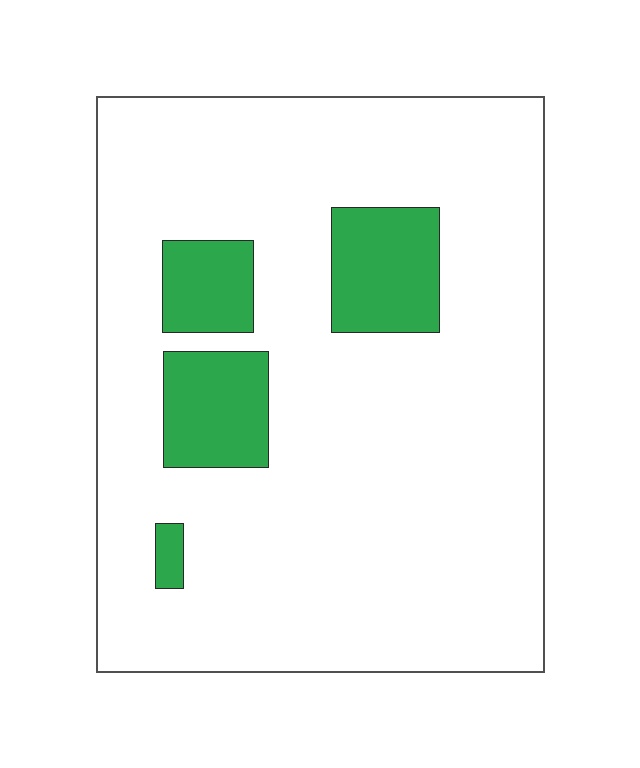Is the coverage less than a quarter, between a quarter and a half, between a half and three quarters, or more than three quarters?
Less than a quarter.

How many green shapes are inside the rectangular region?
4.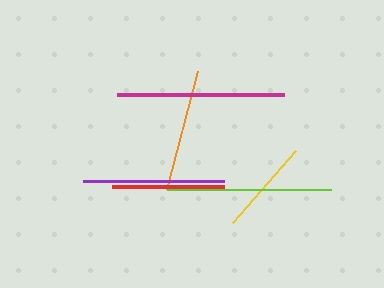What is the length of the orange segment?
The orange segment is approximately 122 pixels long.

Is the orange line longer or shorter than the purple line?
The purple line is longer than the orange line.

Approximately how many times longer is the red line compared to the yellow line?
The red line is approximately 1.2 times the length of the yellow line.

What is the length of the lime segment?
The lime segment is approximately 163 pixels long.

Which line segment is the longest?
The magenta line is the longest at approximately 168 pixels.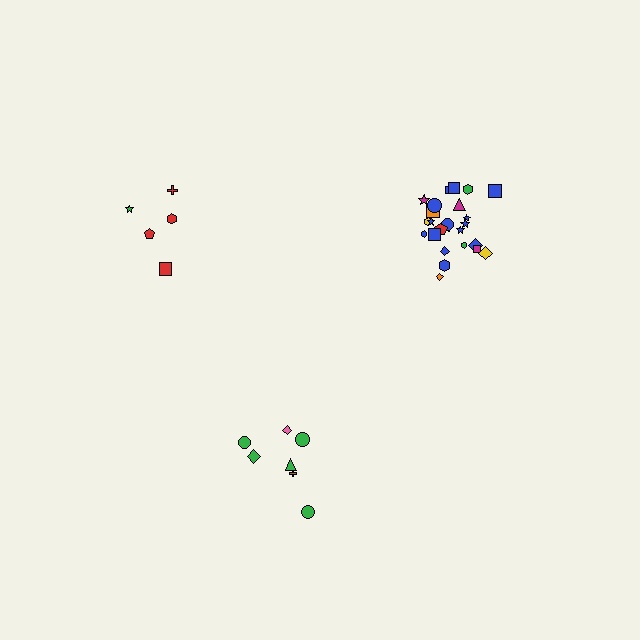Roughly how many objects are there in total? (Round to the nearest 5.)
Roughly 35 objects in total.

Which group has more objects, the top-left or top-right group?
The top-right group.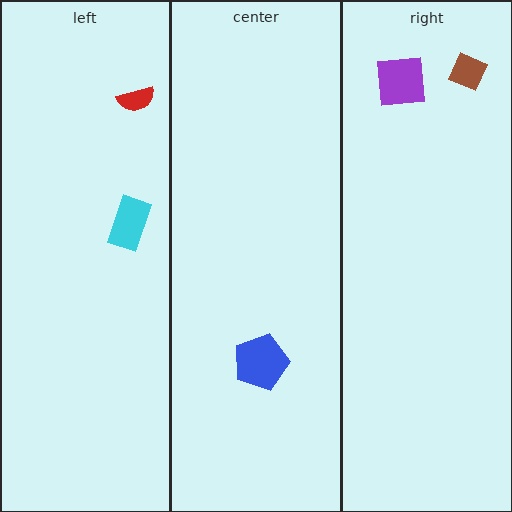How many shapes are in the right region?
2.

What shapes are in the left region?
The red semicircle, the cyan rectangle.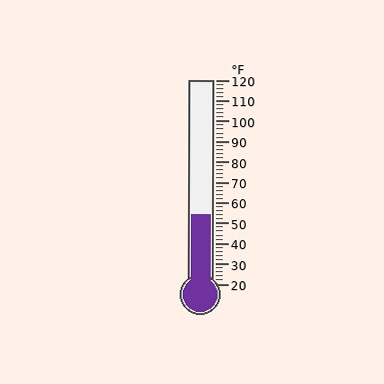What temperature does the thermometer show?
The thermometer shows approximately 54°F.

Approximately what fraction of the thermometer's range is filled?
The thermometer is filled to approximately 35% of its range.